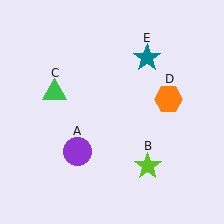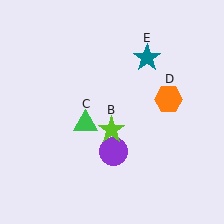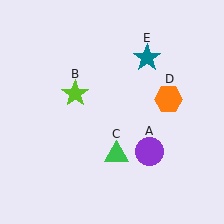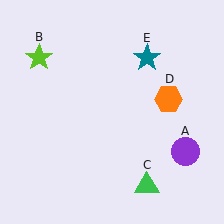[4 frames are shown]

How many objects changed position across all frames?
3 objects changed position: purple circle (object A), lime star (object B), green triangle (object C).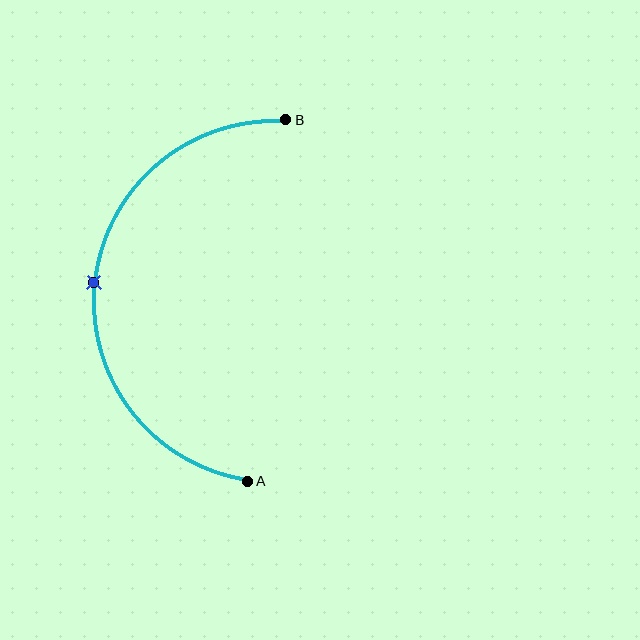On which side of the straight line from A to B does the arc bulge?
The arc bulges to the left of the straight line connecting A and B.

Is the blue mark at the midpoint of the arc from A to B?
Yes. The blue mark lies on the arc at equal arc-length from both A and B — it is the arc midpoint.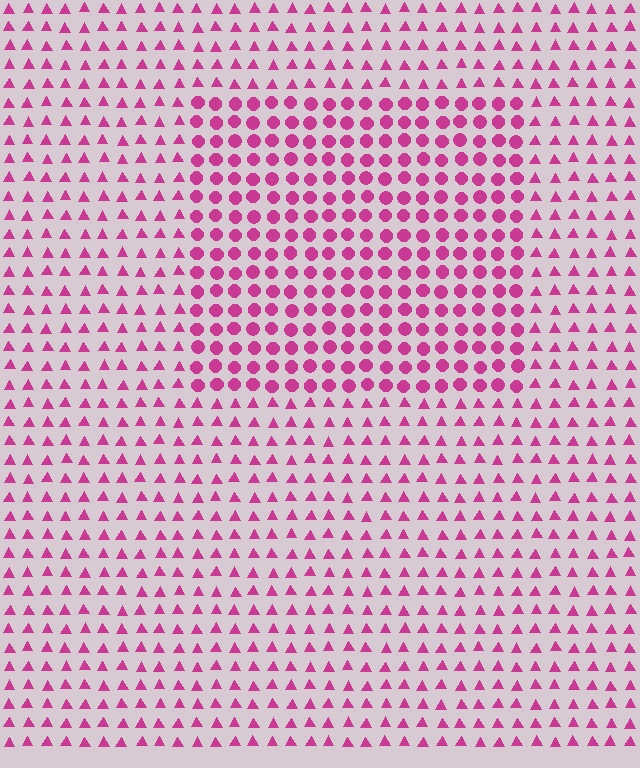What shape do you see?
I see a rectangle.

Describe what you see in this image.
The image is filled with small magenta elements arranged in a uniform grid. A rectangle-shaped region contains circles, while the surrounding area contains triangles. The boundary is defined purely by the change in element shape.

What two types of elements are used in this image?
The image uses circles inside the rectangle region and triangles outside it.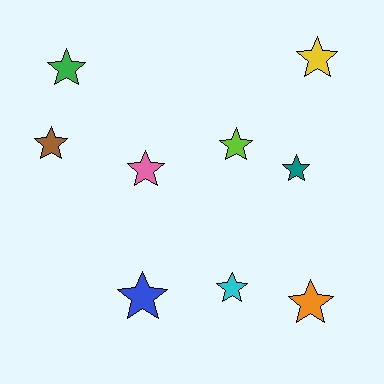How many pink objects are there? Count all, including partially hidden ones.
There is 1 pink object.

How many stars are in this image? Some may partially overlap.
There are 9 stars.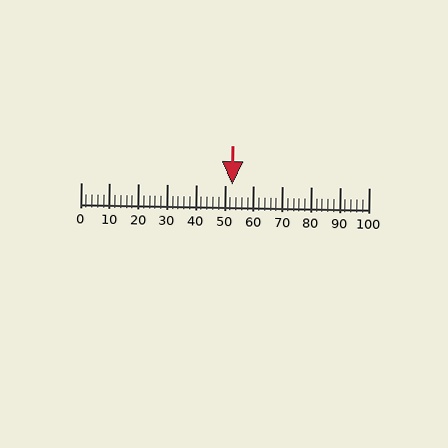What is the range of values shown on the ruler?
The ruler shows values from 0 to 100.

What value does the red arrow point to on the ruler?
The red arrow points to approximately 53.